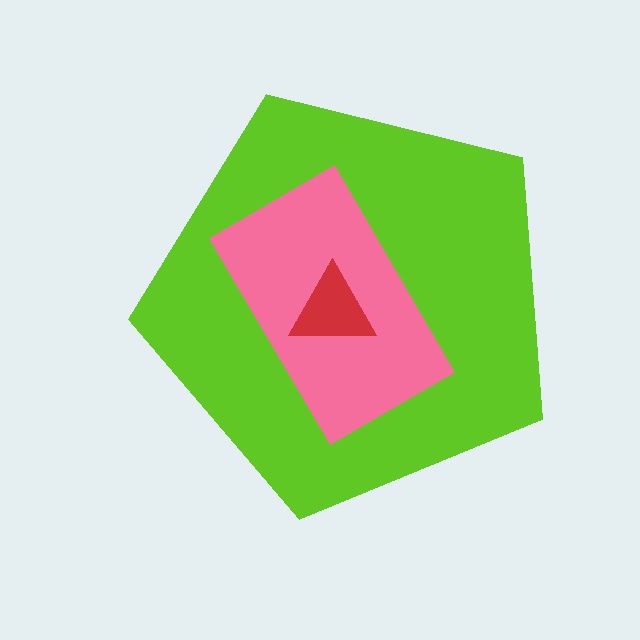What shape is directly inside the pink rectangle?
The red triangle.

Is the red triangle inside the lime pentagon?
Yes.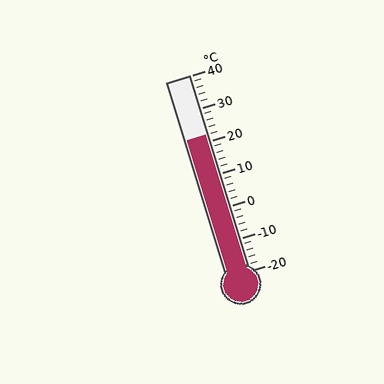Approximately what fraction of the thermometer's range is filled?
The thermometer is filled to approximately 70% of its range.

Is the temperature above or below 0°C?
The temperature is above 0°C.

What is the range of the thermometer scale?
The thermometer scale ranges from -20°C to 40°C.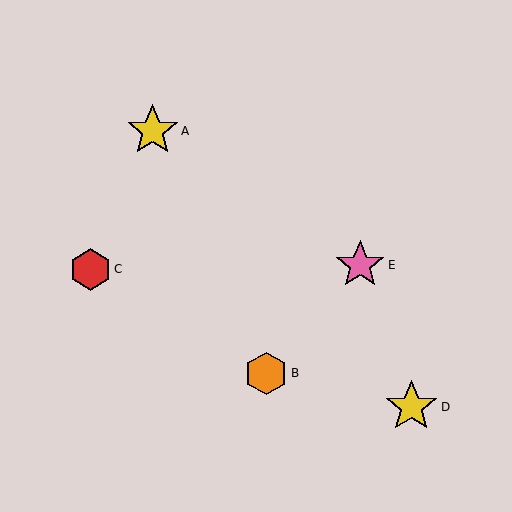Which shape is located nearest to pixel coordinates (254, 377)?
The orange hexagon (labeled B) at (266, 373) is nearest to that location.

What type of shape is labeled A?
Shape A is a yellow star.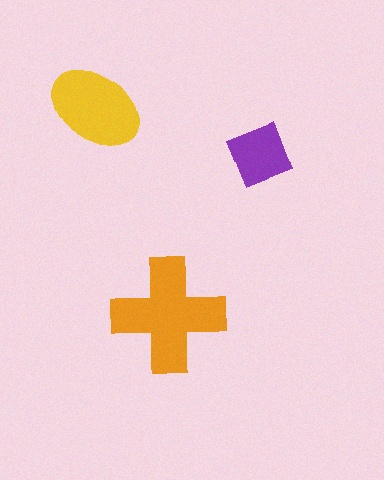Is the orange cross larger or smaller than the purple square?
Larger.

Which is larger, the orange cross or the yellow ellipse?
The orange cross.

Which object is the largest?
The orange cross.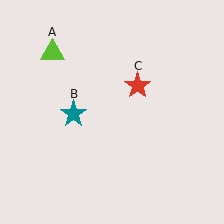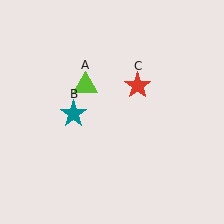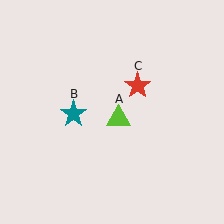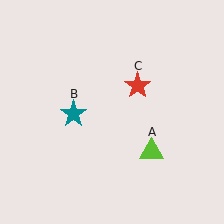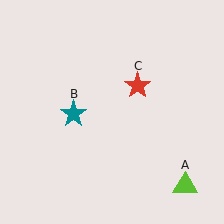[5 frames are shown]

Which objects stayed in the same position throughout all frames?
Teal star (object B) and red star (object C) remained stationary.